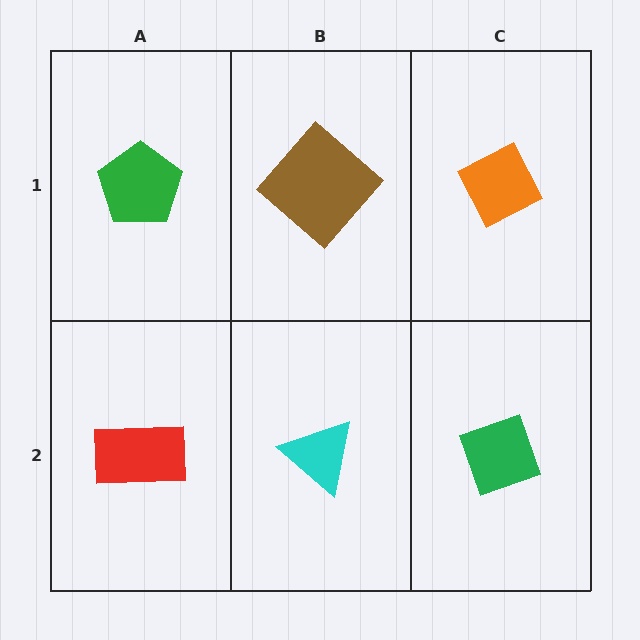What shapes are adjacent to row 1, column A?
A red rectangle (row 2, column A), a brown diamond (row 1, column B).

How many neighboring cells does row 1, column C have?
2.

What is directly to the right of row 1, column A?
A brown diamond.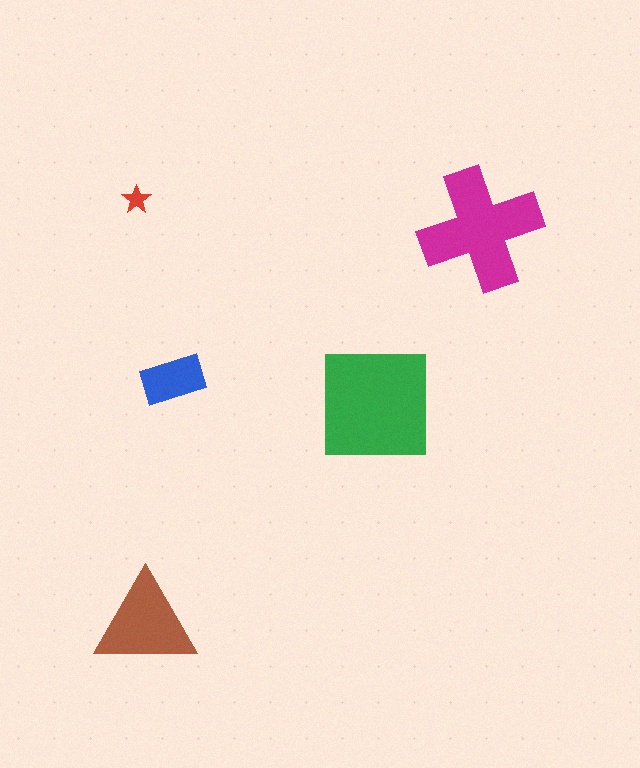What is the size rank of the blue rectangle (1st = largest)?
4th.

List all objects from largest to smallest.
The green square, the magenta cross, the brown triangle, the blue rectangle, the red star.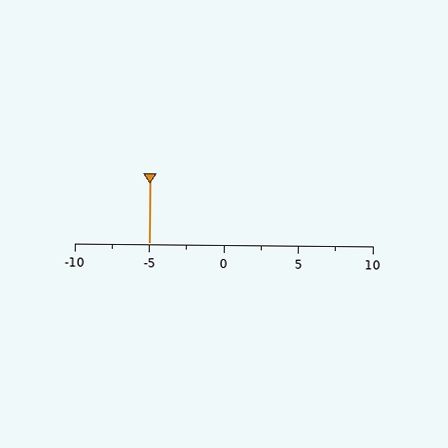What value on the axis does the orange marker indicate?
The marker indicates approximately -5.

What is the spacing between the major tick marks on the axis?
The major ticks are spaced 5 apart.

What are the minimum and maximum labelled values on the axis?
The axis runs from -10 to 10.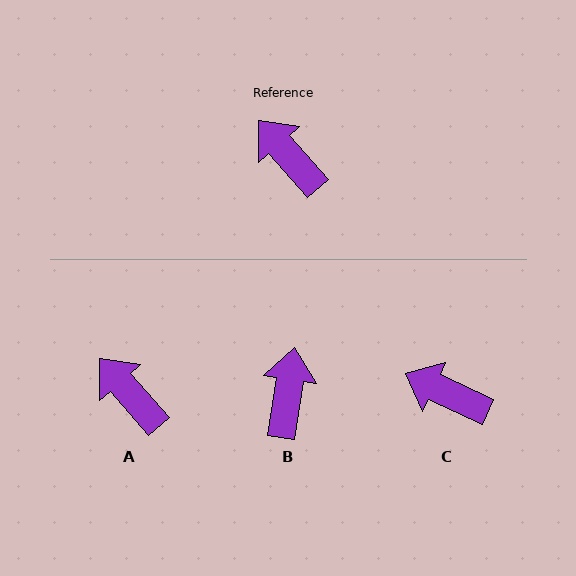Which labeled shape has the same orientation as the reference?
A.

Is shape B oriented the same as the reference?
No, it is off by about 50 degrees.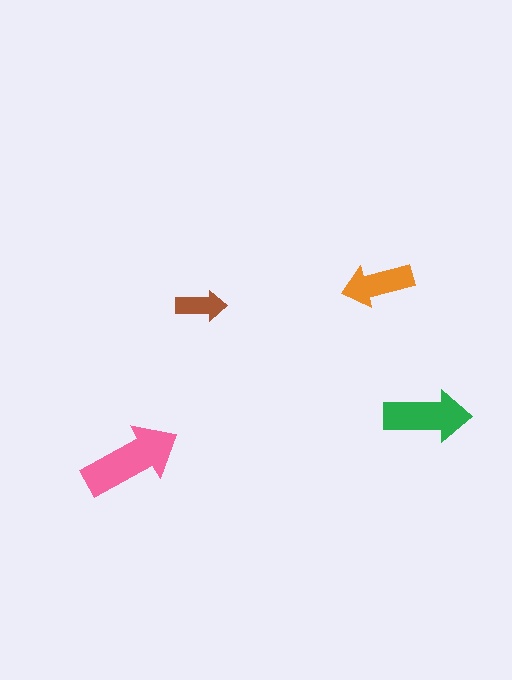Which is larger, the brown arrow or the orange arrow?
The orange one.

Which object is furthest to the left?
The pink arrow is leftmost.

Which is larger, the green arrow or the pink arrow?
The pink one.